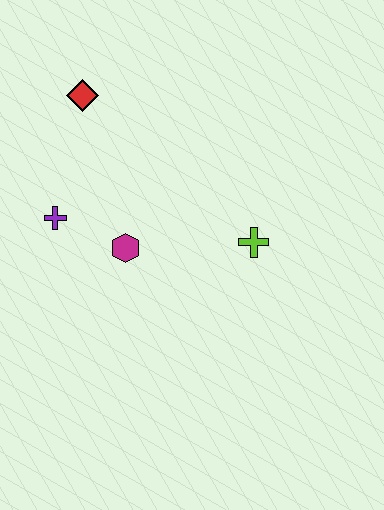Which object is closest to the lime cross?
The magenta hexagon is closest to the lime cross.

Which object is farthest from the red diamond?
The lime cross is farthest from the red diamond.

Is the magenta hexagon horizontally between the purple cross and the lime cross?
Yes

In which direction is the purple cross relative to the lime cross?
The purple cross is to the left of the lime cross.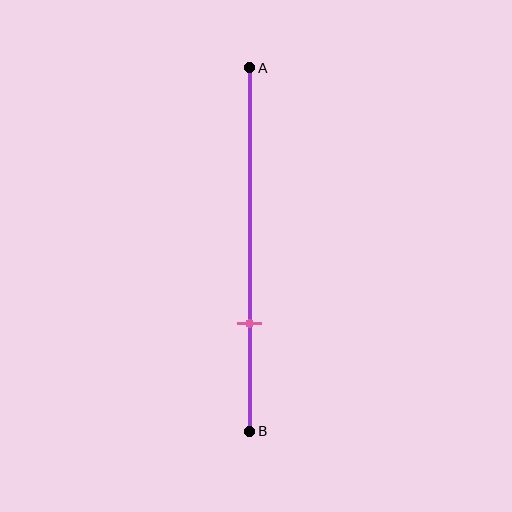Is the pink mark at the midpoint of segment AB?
No, the mark is at about 70% from A, not at the 50% midpoint.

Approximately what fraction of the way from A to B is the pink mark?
The pink mark is approximately 70% of the way from A to B.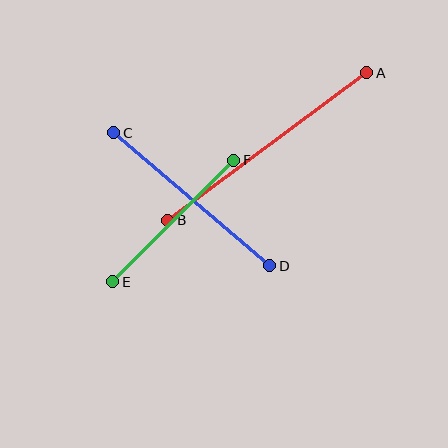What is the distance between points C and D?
The distance is approximately 205 pixels.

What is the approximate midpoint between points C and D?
The midpoint is at approximately (192, 199) pixels.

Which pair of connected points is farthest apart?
Points A and B are farthest apart.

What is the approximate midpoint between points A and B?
The midpoint is at approximately (267, 146) pixels.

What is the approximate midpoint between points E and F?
The midpoint is at approximately (173, 221) pixels.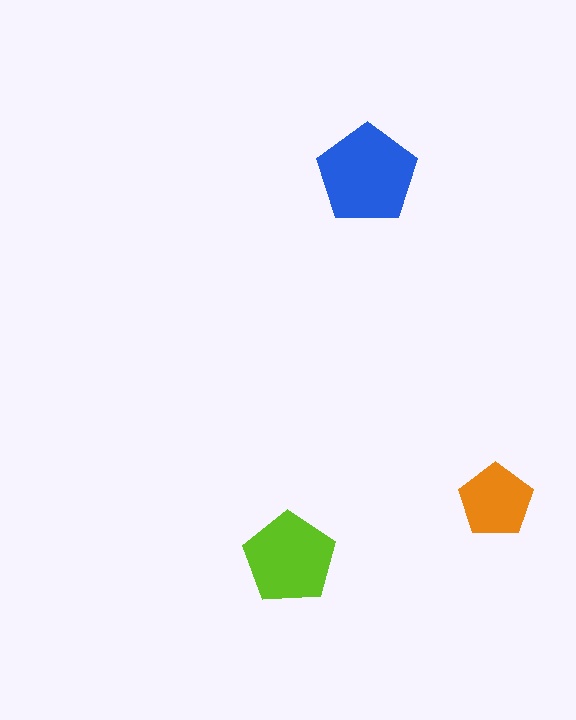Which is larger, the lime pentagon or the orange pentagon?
The lime one.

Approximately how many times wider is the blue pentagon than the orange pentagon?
About 1.5 times wider.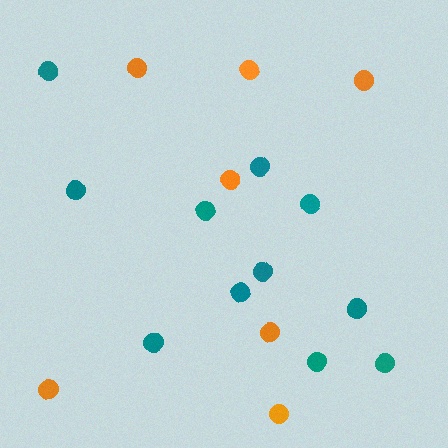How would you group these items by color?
There are 2 groups: one group of orange circles (7) and one group of teal circles (11).